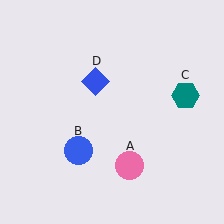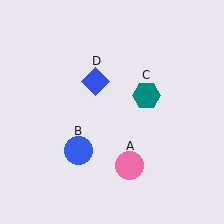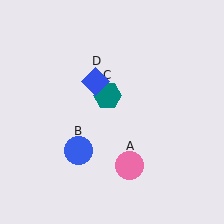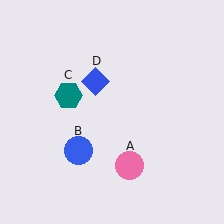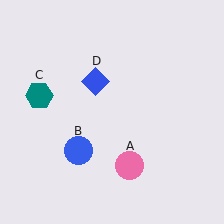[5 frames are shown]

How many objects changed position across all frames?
1 object changed position: teal hexagon (object C).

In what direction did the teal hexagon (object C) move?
The teal hexagon (object C) moved left.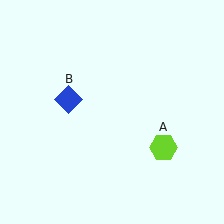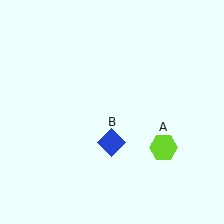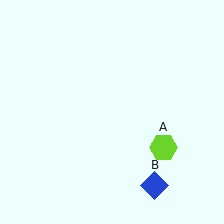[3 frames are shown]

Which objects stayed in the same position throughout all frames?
Lime hexagon (object A) remained stationary.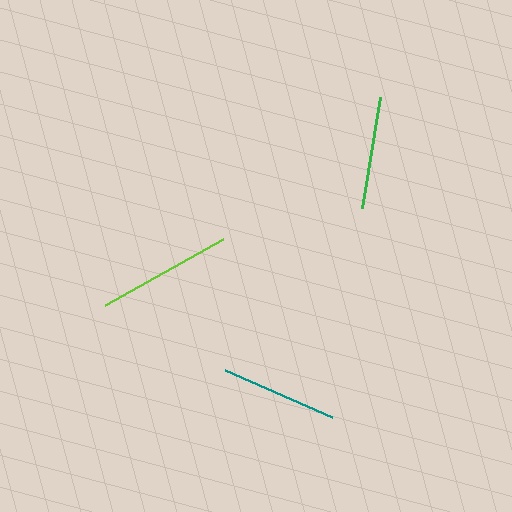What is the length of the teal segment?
The teal segment is approximately 117 pixels long.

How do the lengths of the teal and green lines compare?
The teal and green lines are approximately the same length.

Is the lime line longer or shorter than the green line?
The lime line is longer than the green line.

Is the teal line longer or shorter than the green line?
The teal line is longer than the green line.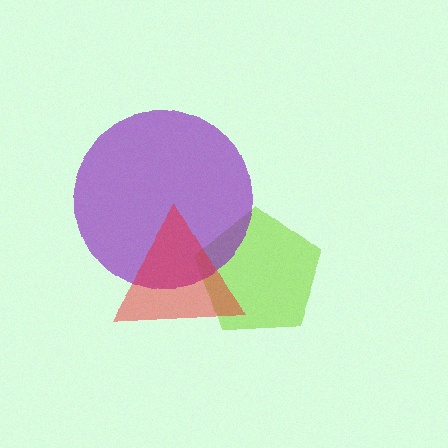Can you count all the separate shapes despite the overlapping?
Yes, there are 3 separate shapes.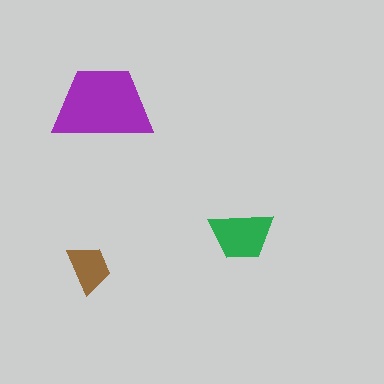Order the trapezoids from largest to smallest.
the purple one, the green one, the brown one.